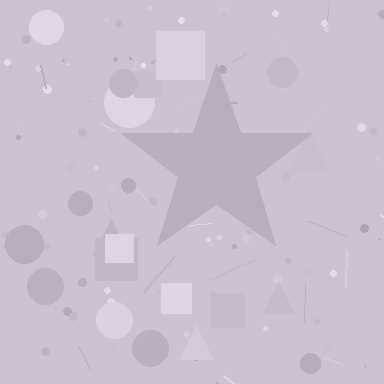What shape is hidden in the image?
A star is hidden in the image.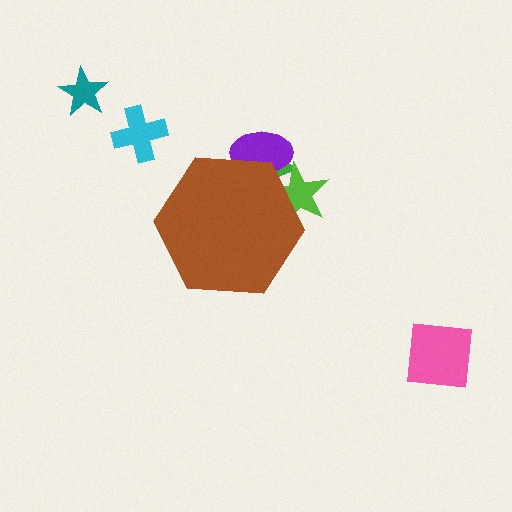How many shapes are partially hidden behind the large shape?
3 shapes are partially hidden.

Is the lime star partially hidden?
Yes, the lime star is partially hidden behind the brown hexagon.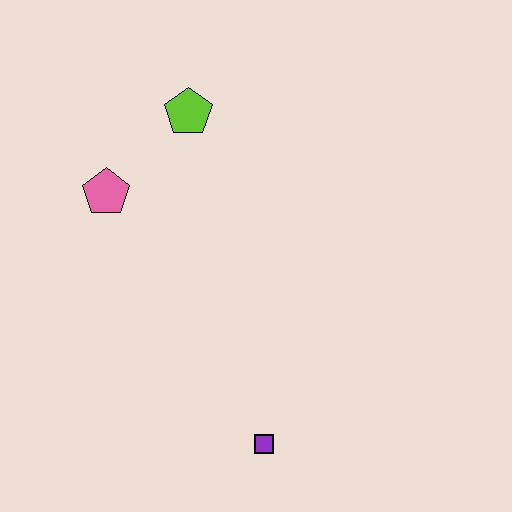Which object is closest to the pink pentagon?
The lime pentagon is closest to the pink pentagon.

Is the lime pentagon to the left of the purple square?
Yes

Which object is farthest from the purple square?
The lime pentagon is farthest from the purple square.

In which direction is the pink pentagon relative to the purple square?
The pink pentagon is above the purple square.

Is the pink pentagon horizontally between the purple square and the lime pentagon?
No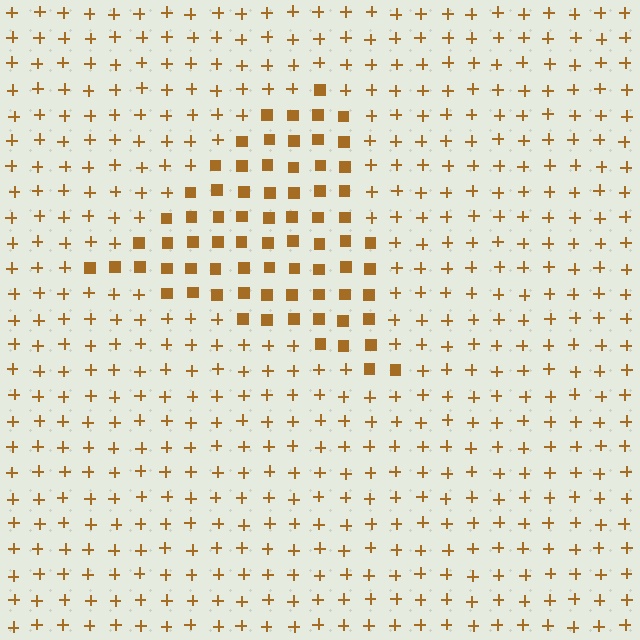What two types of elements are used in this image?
The image uses squares inside the triangle region and plus signs outside it.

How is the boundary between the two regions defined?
The boundary is defined by a change in element shape: squares inside vs. plus signs outside. All elements share the same color and spacing.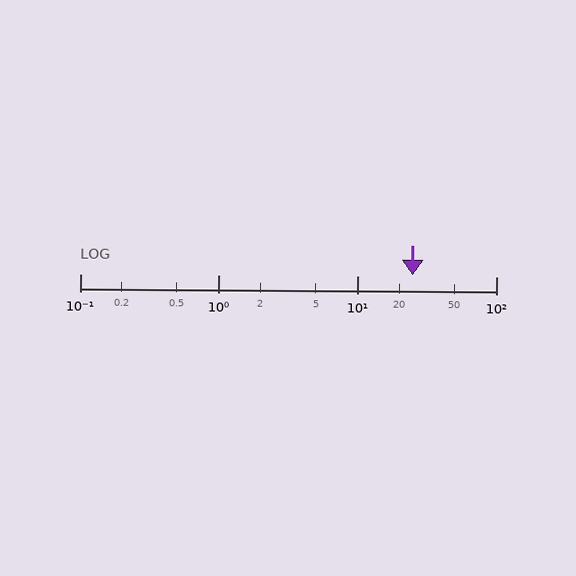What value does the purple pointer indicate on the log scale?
The pointer indicates approximately 25.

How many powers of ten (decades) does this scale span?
The scale spans 3 decades, from 0.1 to 100.